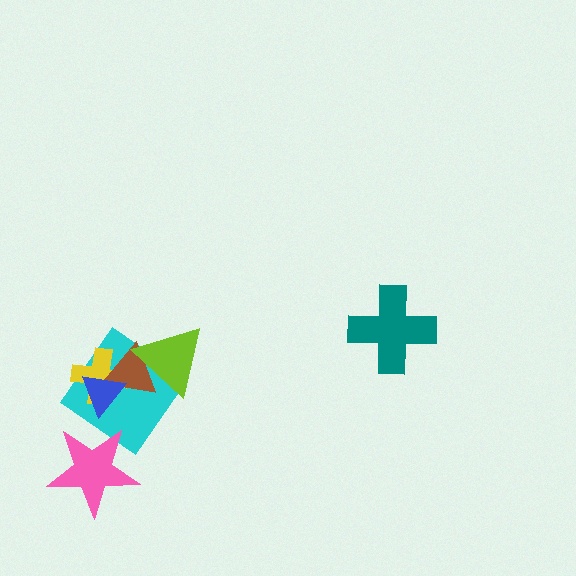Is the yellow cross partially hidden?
Yes, it is partially covered by another shape.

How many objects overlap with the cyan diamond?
4 objects overlap with the cyan diamond.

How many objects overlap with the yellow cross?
3 objects overlap with the yellow cross.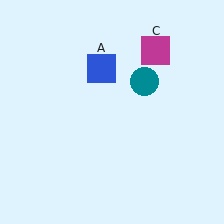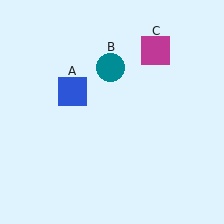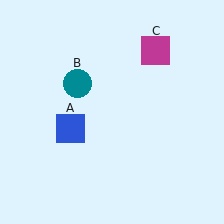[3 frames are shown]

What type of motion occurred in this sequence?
The blue square (object A), teal circle (object B) rotated counterclockwise around the center of the scene.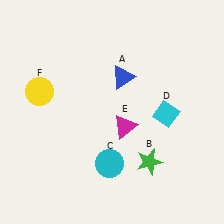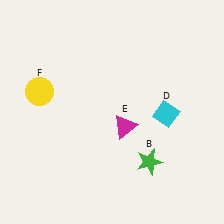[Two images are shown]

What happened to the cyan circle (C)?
The cyan circle (C) was removed in Image 2. It was in the bottom-left area of Image 1.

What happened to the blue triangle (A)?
The blue triangle (A) was removed in Image 2. It was in the top-right area of Image 1.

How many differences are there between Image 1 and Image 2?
There are 2 differences between the two images.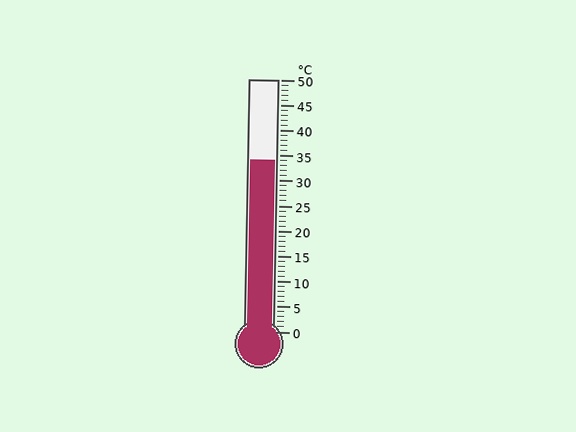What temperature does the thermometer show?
The thermometer shows approximately 34°C.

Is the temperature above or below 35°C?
The temperature is below 35°C.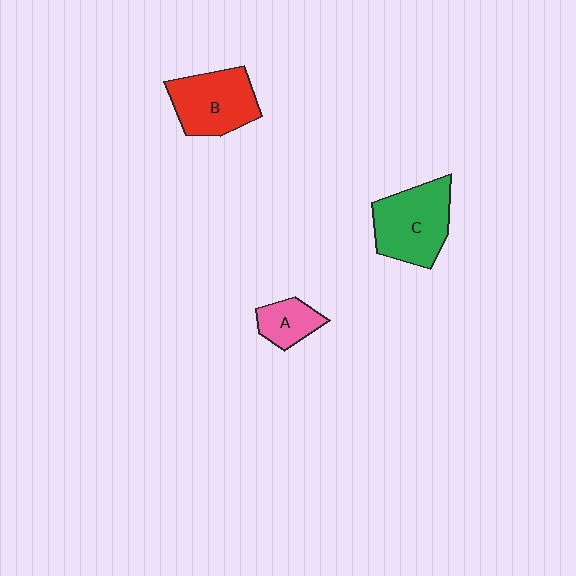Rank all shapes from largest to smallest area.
From largest to smallest: C (green), B (red), A (pink).